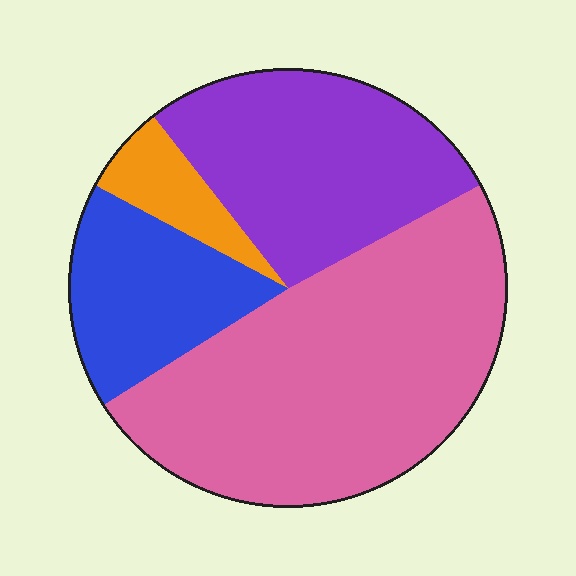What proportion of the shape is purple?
Purple covers 28% of the shape.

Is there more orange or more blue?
Blue.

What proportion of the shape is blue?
Blue covers 17% of the shape.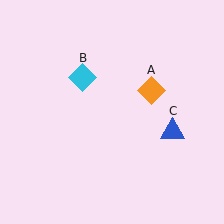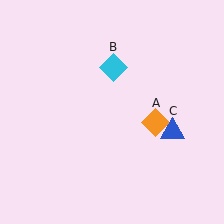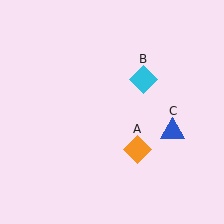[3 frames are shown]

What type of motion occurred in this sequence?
The orange diamond (object A), cyan diamond (object B) rotated clockwise around the center of the scene.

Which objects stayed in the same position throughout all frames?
Blue triangle (object C) remained stationary.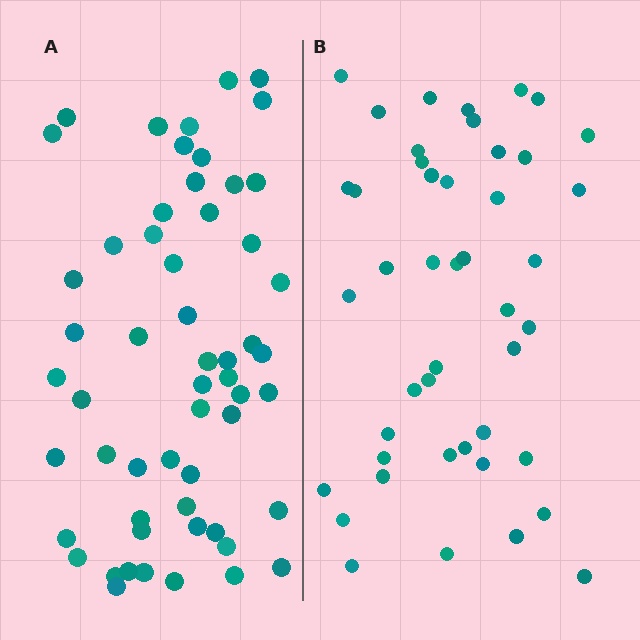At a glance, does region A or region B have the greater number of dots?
Region A (the left region) has more dots.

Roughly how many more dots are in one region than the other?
Region A has roughly 12 or so more dots than region B.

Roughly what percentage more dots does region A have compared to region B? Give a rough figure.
About 25% more.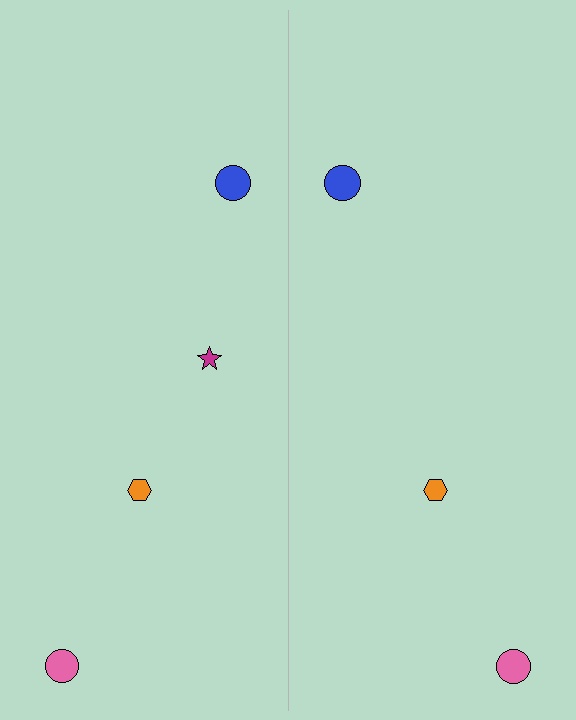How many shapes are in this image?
There are 7 shapes in this image.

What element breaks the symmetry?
A magenta star is missing from the right side.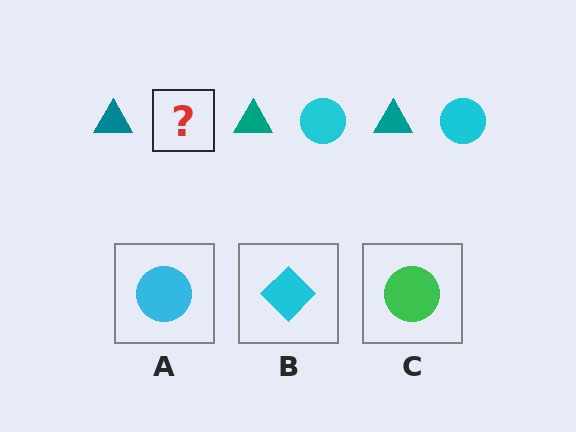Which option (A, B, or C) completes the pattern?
A.